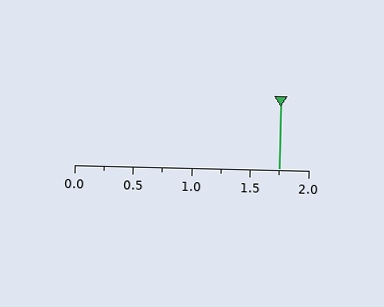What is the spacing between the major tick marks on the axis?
The major ticks are spaced 0.5 apart.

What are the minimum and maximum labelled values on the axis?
The axis runs from 0.0 to 2.0.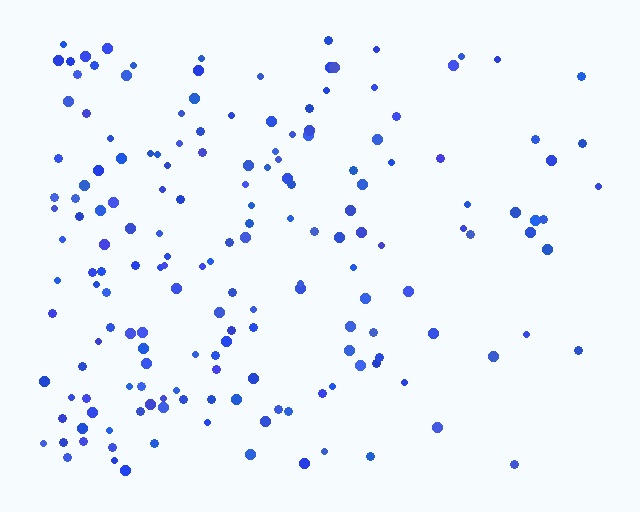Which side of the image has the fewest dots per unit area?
The right.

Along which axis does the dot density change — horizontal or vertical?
Horizontal.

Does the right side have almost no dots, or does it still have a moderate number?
Still a moderate number, just noticeably fewer than the left.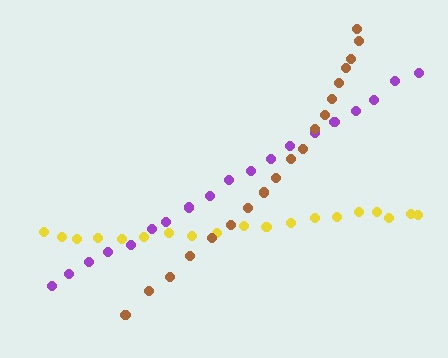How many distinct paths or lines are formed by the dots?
There are 3 distinct paths.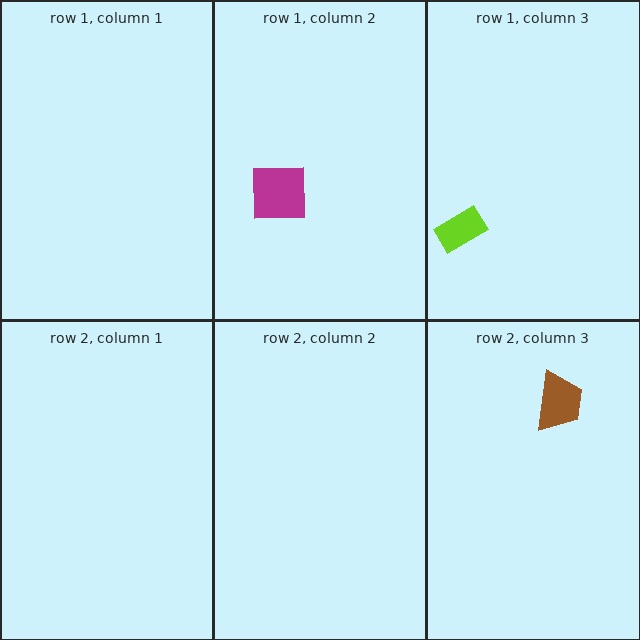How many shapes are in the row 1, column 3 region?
1.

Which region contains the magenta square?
The row 1, column 2 region.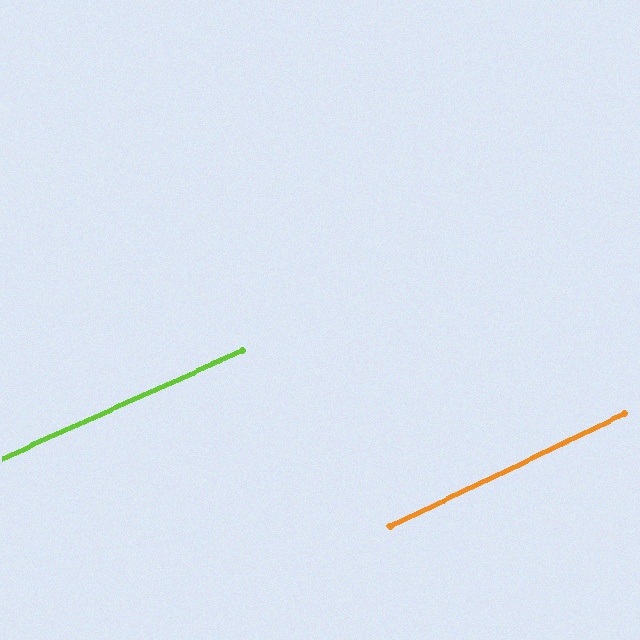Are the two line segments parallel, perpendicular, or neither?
Parallel — their directions differ by only 1.4°.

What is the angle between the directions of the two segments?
Approximately 1 degree.